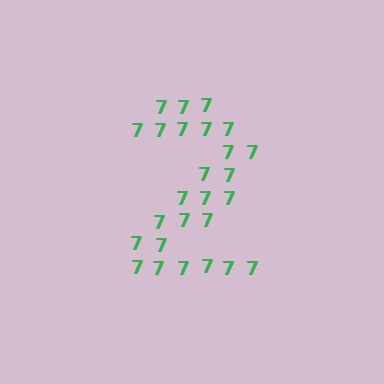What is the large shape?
The large shape is the digit 2.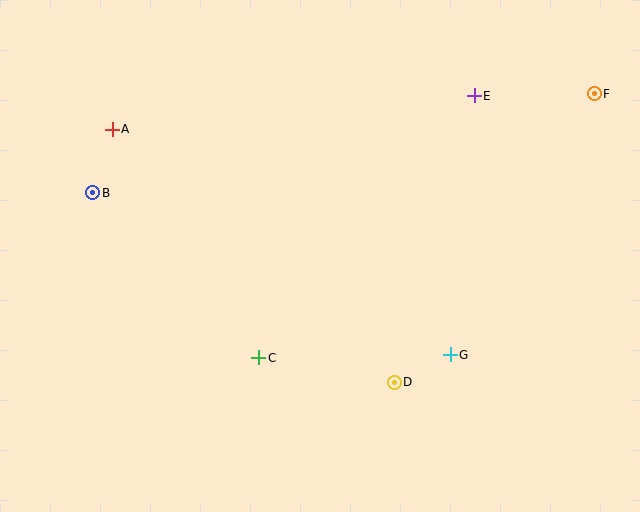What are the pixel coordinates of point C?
Point C is at (259, 358).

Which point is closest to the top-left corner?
Point A is closest to the top-left corner.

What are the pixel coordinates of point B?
Point B is at (93, 193).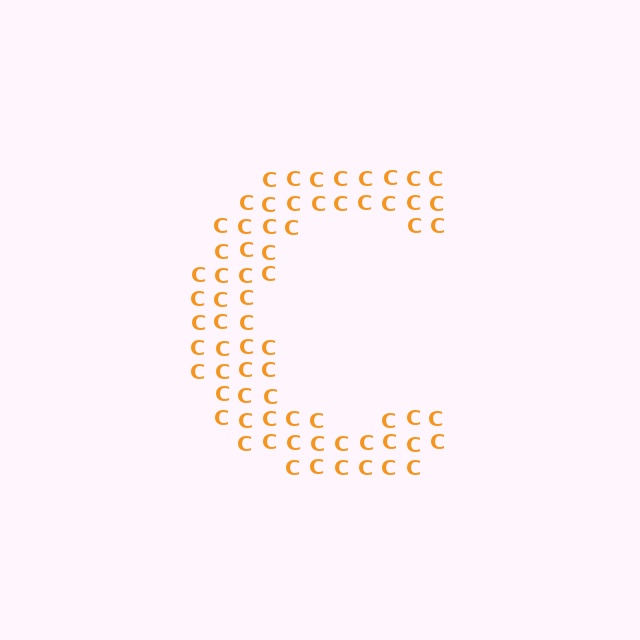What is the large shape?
The large shape is the letter C.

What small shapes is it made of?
It is made of small letter C's.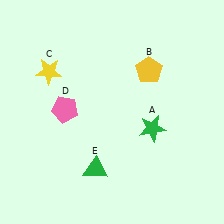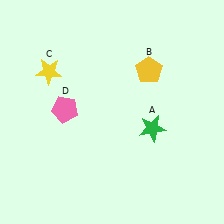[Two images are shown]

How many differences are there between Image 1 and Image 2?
There is 1 difference between the two images.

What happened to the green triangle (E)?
The green triangle (E) was removed in Image 2. It was in the bottom-left area of Image 1.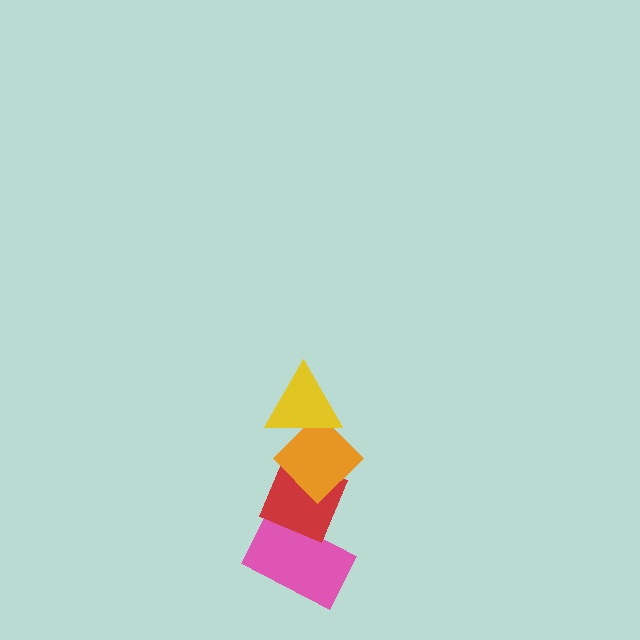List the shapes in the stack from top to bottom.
From top to bottom: the yellow triangle, the orange diamond, the red diamond, the pink rectangle.